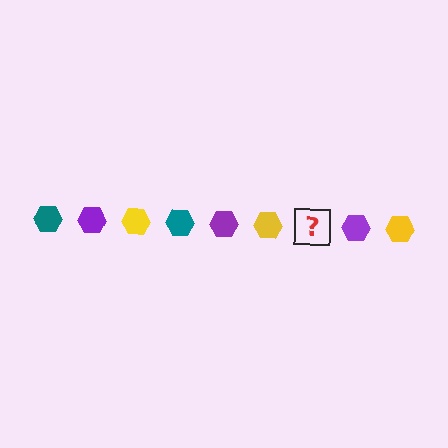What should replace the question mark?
The question mark should be replaced with a teal hexagon.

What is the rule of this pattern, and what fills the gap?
The rule is that the pattern cycles through teal, purple, yellow hexagons. The gap should be filled with a teal hexagon.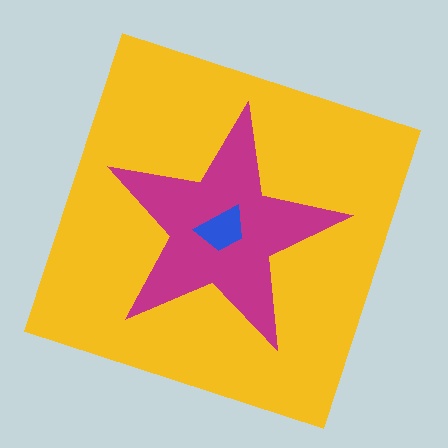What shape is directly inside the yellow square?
The magenta star.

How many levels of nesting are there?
3.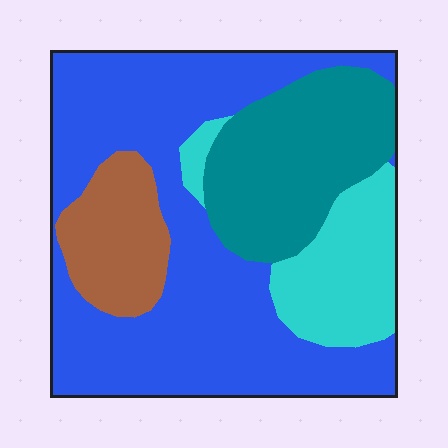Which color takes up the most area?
Blue, at roughly 50%.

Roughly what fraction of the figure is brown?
Brown takes up less than a sixth of the figure.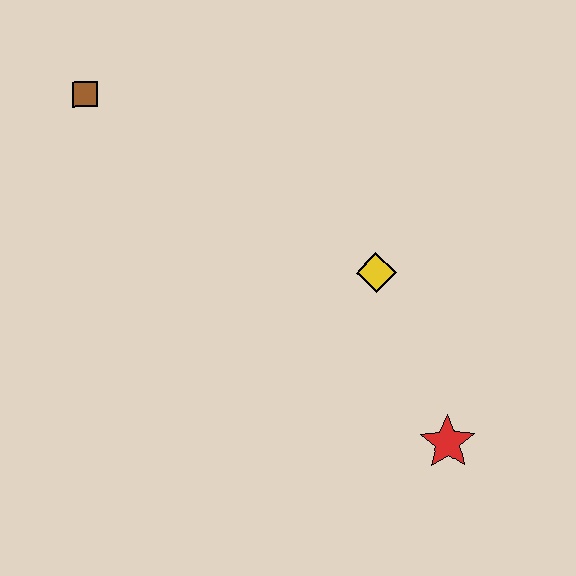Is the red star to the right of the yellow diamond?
Yes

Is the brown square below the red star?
No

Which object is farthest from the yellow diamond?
The brown square is farthest from the yellow diamond.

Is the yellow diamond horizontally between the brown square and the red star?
Yes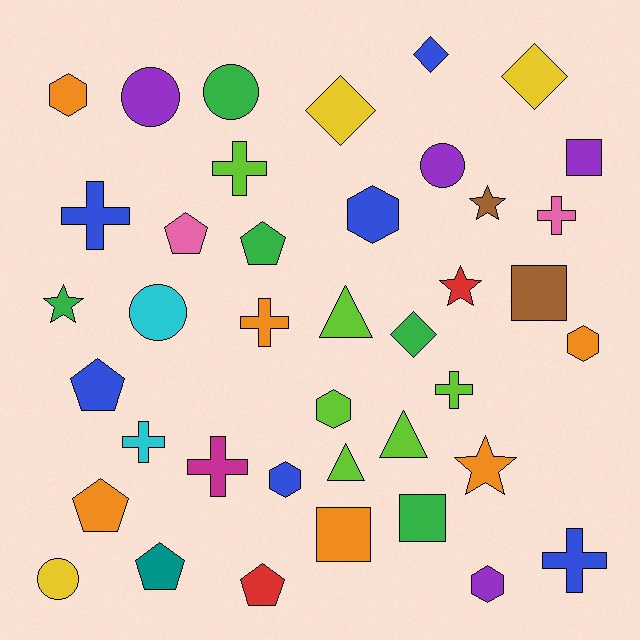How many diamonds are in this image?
There are 4 diamonds.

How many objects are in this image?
There are 40 objects.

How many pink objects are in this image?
There are 2 pink objects.